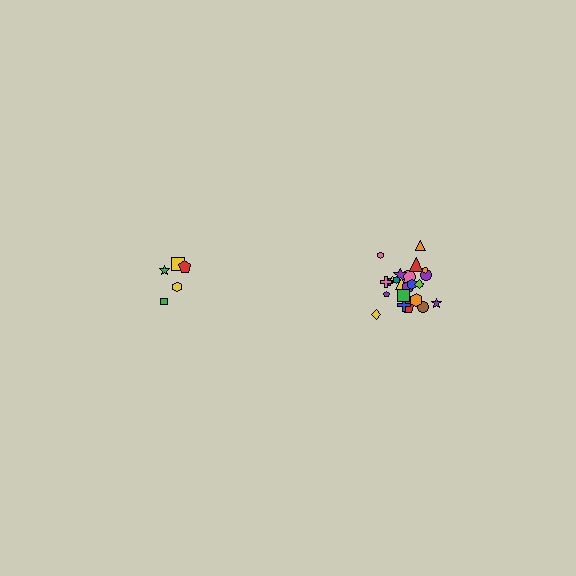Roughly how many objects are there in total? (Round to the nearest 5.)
Roughly 30 objects in total.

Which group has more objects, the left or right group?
The right group.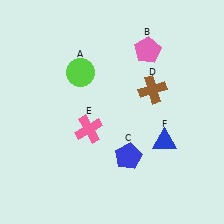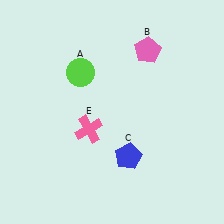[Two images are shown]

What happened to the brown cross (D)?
The brown cross (D) was removed in Image 2. It was in the top-right area of Image 1.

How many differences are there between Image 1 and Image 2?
There are 2 differences between the two images.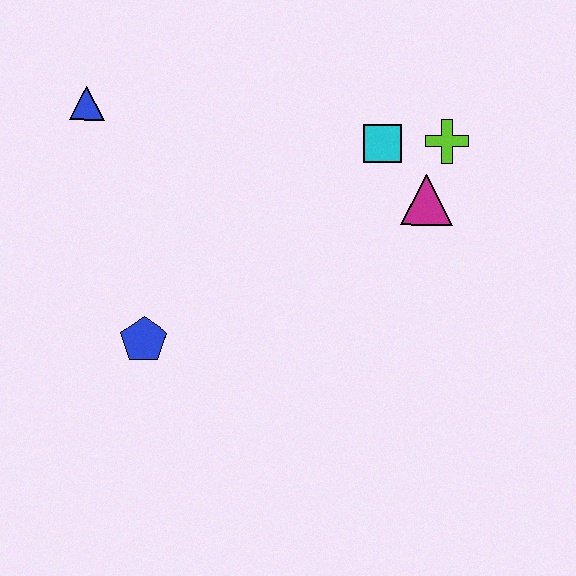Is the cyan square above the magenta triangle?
Yes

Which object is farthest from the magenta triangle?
The blue triangle is farthest from the magenta triangle.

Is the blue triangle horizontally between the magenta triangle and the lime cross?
No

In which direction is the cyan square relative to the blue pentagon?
The cyan square is to the right of the blue pentagon.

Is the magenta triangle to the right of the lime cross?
No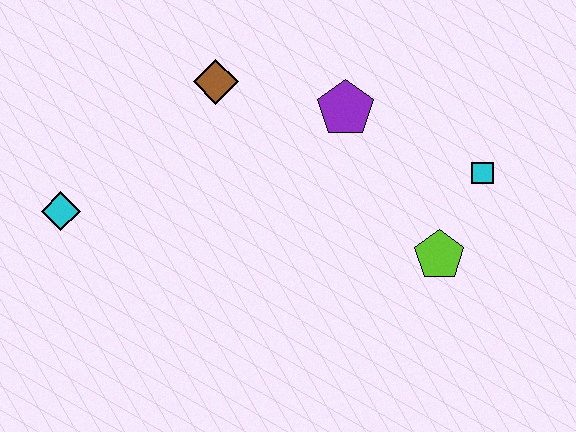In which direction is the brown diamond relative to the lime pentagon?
The brown diamond is to the left of the lime pentagon.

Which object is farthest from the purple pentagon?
The cyan diamond is farthest from the purple pentagon.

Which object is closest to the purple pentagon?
The brown diamond is closest to the purple pentagon.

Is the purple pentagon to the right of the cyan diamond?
Yes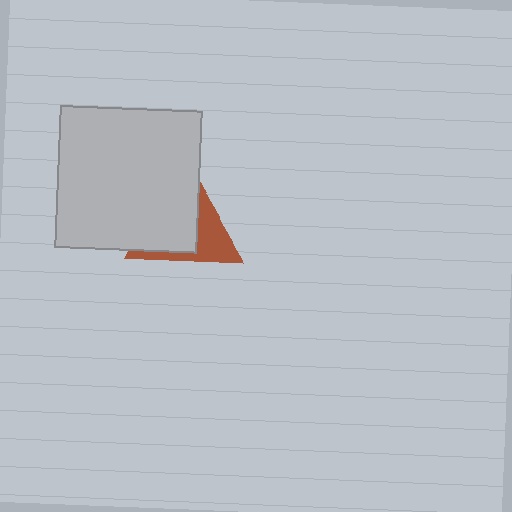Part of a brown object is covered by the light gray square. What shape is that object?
It is a triangle.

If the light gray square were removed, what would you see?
You would see the complete brown triangle.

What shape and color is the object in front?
The object in front is a light gray square.